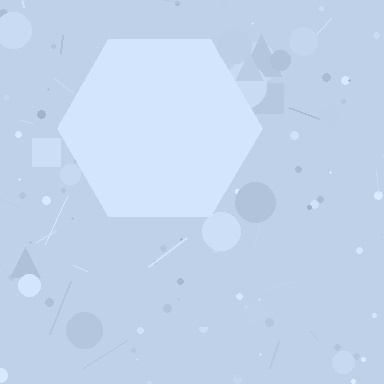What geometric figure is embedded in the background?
A hexagon is embedded in the background.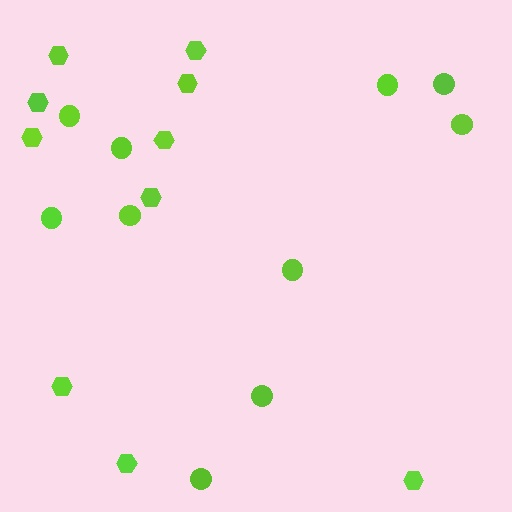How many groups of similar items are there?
There are 2 groups: one group of hexagons (10) and one group of circles (10).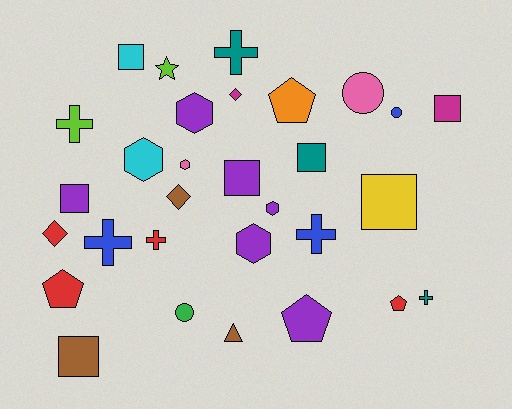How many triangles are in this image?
There is 1 triangle.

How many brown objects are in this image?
There are 3 brown objects.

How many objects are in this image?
There are 30 objects.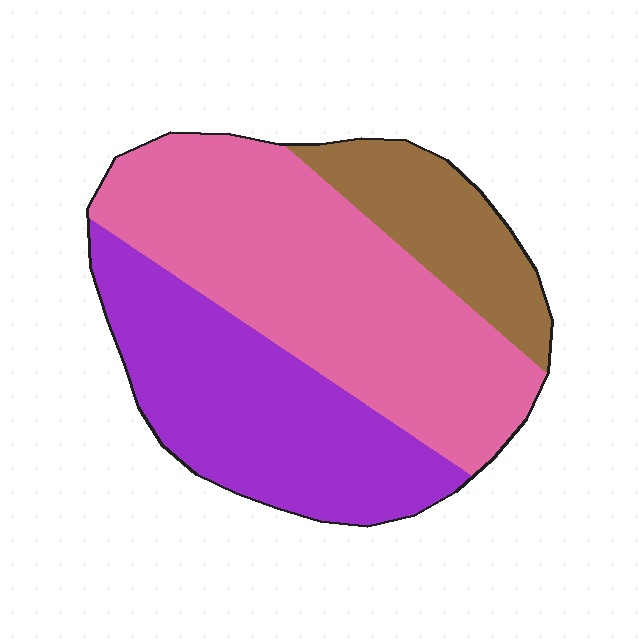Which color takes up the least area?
Brown, at roughly 15%.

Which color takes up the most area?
Pink, at roughly 50%.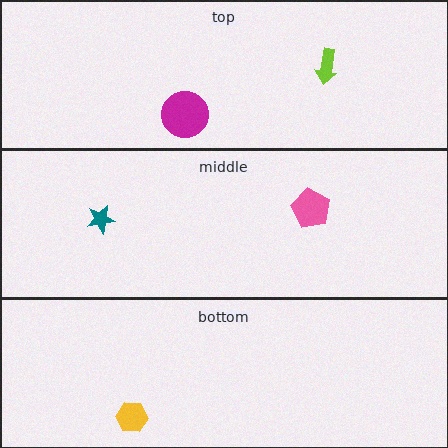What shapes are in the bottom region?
The yellow hexagon.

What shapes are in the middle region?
The pink pentagon, the teal star.